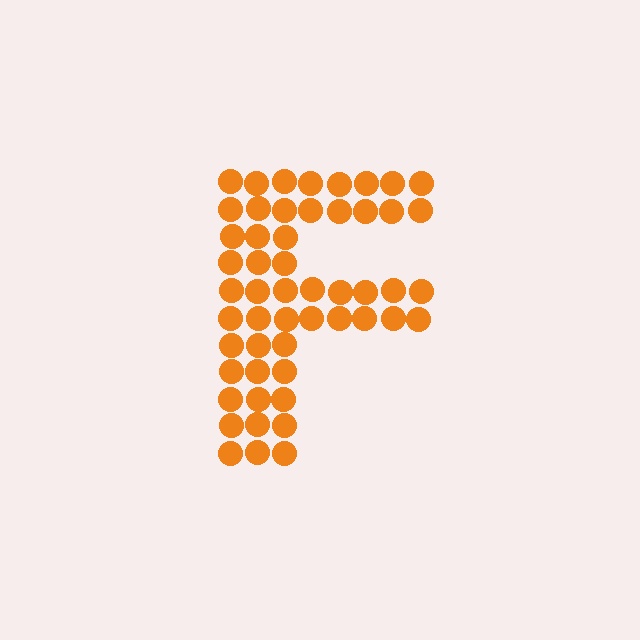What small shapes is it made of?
It is made of small circles.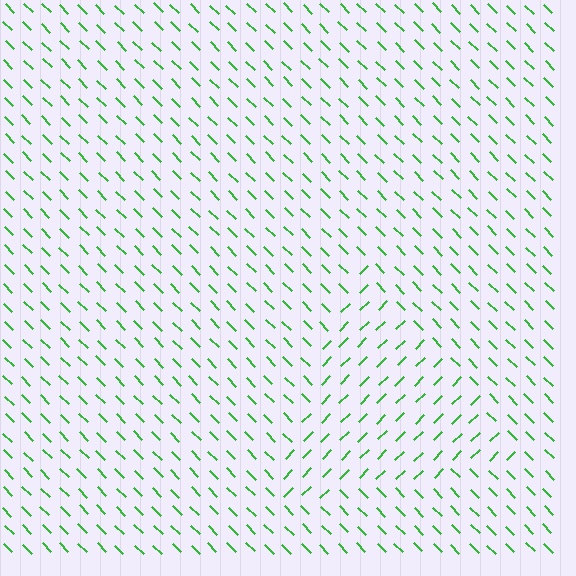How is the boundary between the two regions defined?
The boundary is defined purely by a change in line orientation (approximately 89 degrees difference). All lines are the same color and thickness.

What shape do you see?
I see a triangle.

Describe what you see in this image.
The image is filled with small green line segments. A triangle region in the image has lines oriented differently from the surrounding lines, creating a visible texture boundary.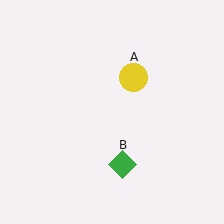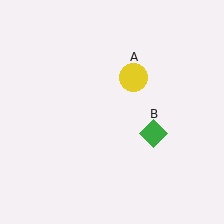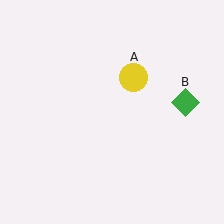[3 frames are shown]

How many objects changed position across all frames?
1 object changed position: green diamond (object B).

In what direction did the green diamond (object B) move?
The green diamond (object B) moved up and to the right.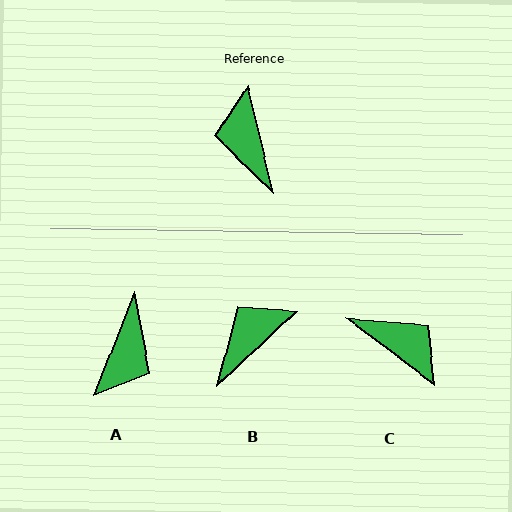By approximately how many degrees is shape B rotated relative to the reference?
Approximately 60 degrees clockwise.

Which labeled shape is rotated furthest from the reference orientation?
A, about 145 degrees away.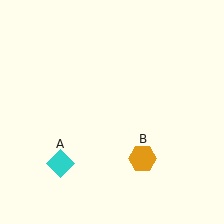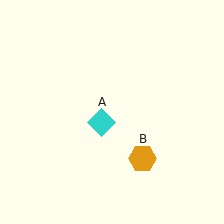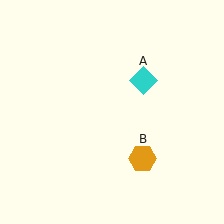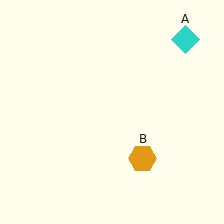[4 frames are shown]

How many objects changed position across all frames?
1 object changed position: cyan diamond (object A).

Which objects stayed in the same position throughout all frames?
Orange hexagon (object B) remained stationary.